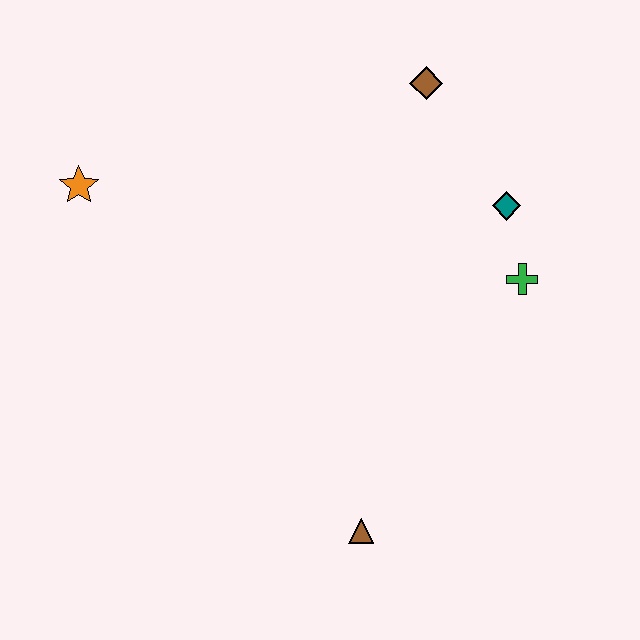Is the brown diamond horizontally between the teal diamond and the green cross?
No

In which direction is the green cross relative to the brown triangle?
The green cross is above the brown triangle.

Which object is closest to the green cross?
The teal diamond is closest to the green cross.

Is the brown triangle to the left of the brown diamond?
Yes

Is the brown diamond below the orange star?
No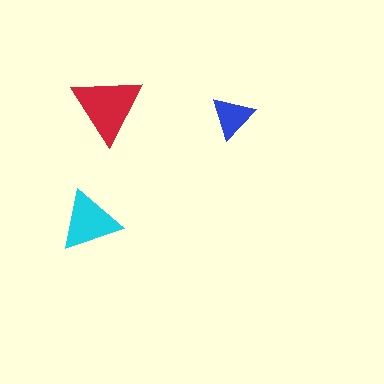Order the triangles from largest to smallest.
the red one, the cyan one, the blue one.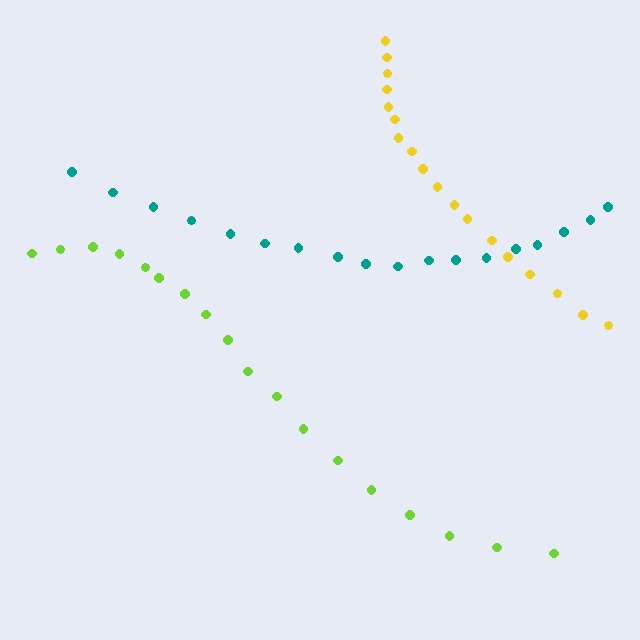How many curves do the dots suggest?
There are 3 distinct paths.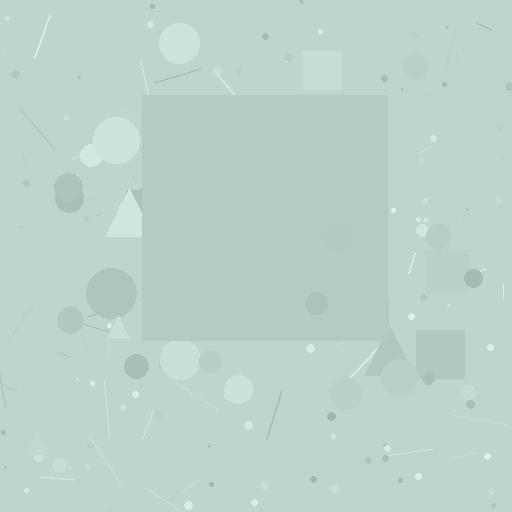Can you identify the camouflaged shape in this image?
The camouflaged shape is a square.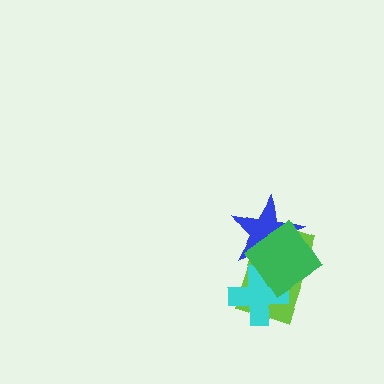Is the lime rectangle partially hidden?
Yes, it is partially covered by another shape.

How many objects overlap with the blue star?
2 objects overlap with the blue star.